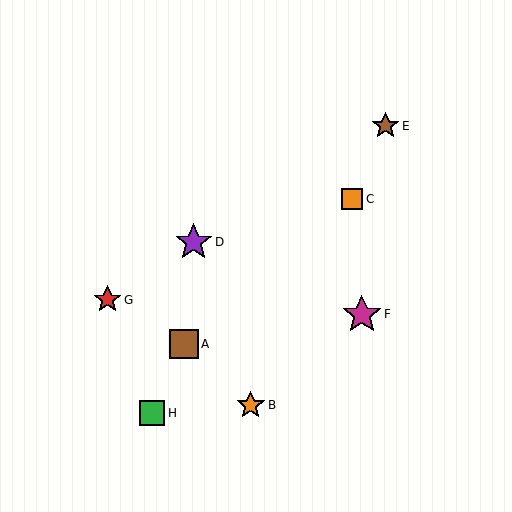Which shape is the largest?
The magenta star (labeled F) is the largest.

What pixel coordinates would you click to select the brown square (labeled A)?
Click at (184, 344) to select the brown square A.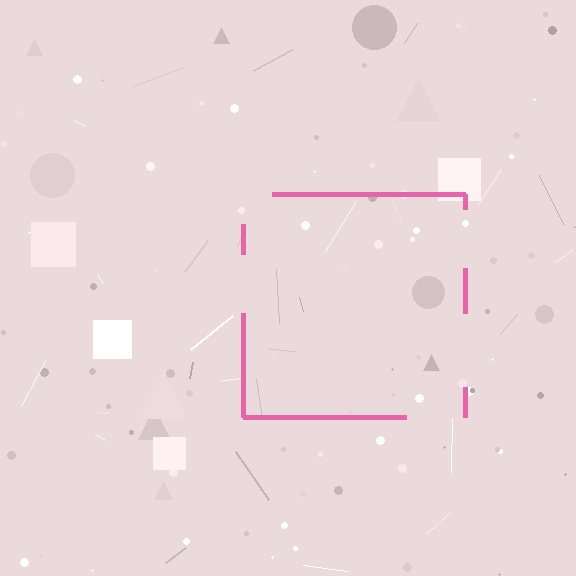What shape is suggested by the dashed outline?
The dashed outline suggests a square.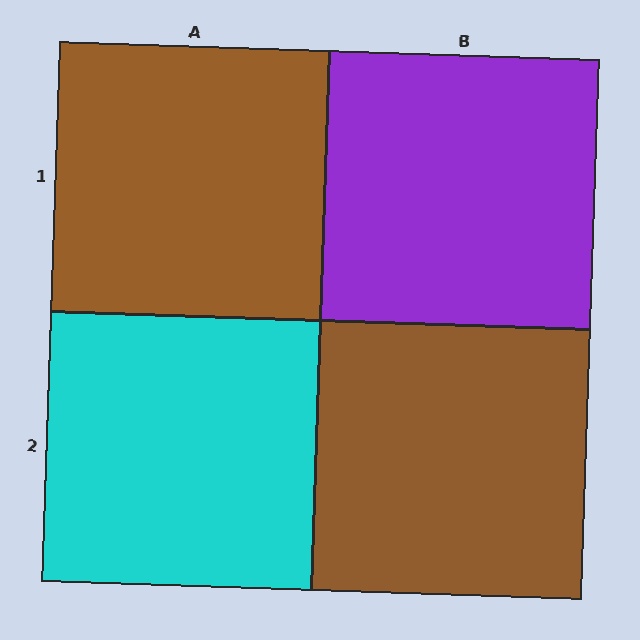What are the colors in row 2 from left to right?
Cyan, brown.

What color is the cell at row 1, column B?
Purple.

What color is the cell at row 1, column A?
Brown.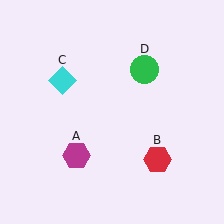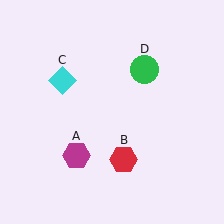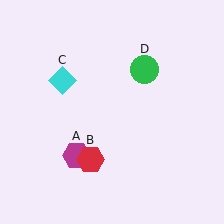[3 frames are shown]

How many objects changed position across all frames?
1 object changed position: red hexagon (object B).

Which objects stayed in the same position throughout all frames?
Magenta hexagon (object A) and cyan diamond (object C) and green circle (object D) remained stationary.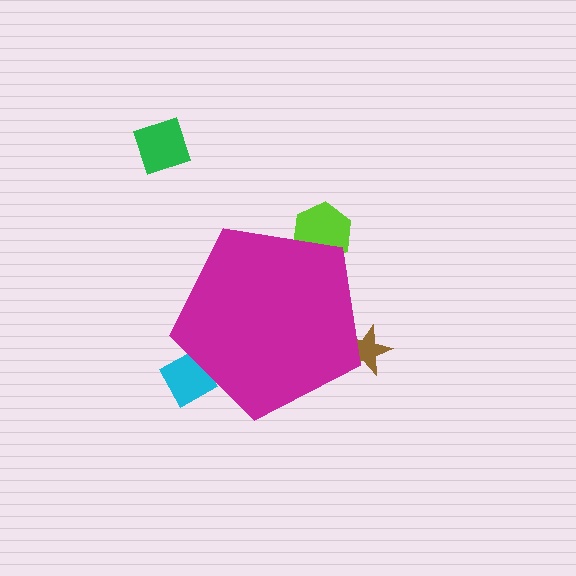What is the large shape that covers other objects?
A magenta pentagon.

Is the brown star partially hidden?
Yes, the brown star is partially hidden behind the magenta pentagon.